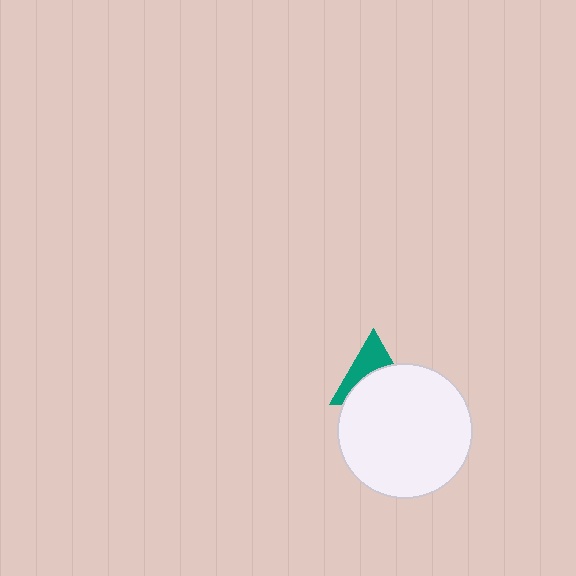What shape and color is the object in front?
The object in front is a white circle.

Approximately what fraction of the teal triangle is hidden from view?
Roughly 57% of the teal triangle is hidden behind the white circle.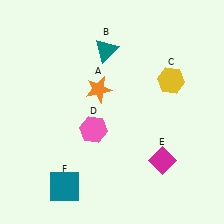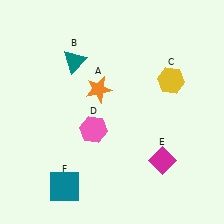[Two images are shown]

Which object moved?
The teal triangle (B) moved left.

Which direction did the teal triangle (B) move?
The teal triangle (B) moved left.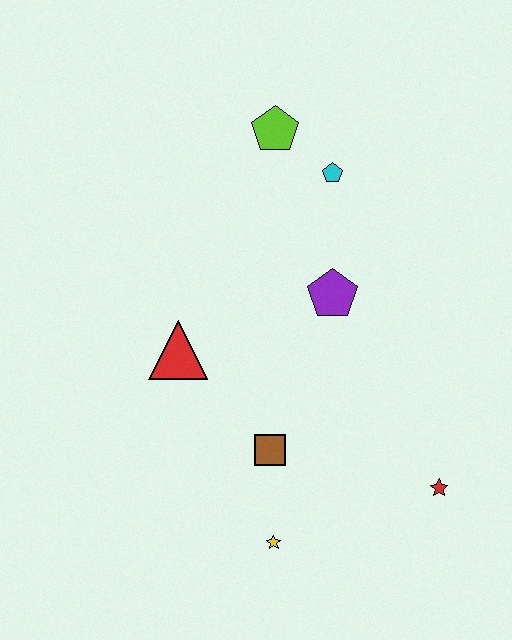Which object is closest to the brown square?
The yellow star is closest to the brown square.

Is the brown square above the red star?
Yes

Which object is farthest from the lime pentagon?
The yellow star is farthest from the lime pentagon.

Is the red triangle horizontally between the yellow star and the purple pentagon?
No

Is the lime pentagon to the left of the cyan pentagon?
Yes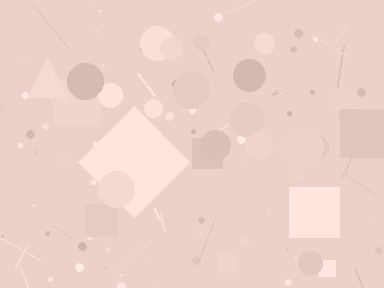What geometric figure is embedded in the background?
A diamond is embedded in the background.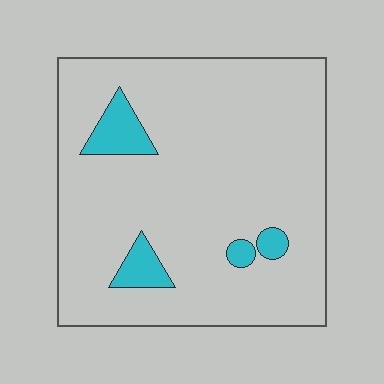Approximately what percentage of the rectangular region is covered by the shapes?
Approximately 10%.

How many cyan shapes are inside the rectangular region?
4.